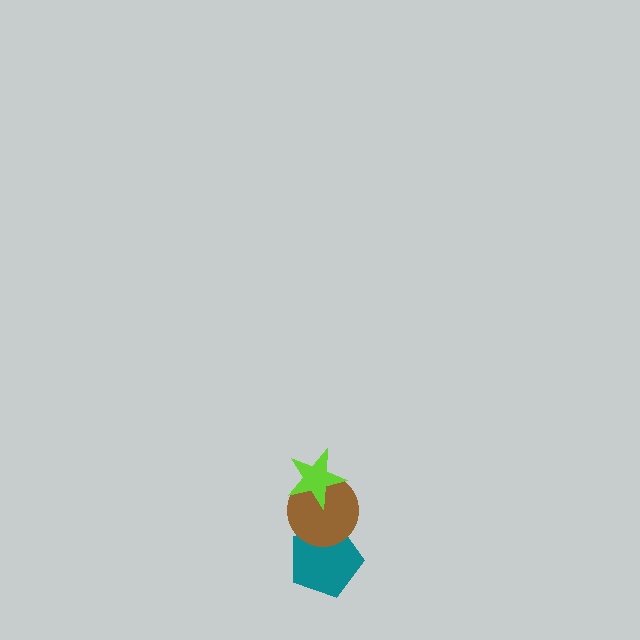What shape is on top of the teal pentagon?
The brown circle is on top of the teal pentagon.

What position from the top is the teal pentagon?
The teal pentagon is 3rd from the top.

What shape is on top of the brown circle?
The lime star is on top of the brown circle.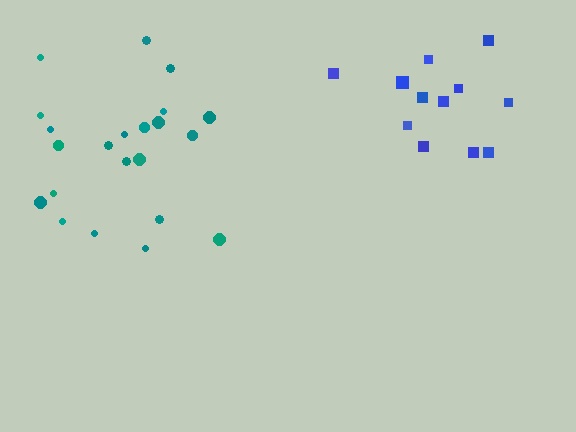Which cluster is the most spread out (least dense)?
Blue.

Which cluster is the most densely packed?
Teal.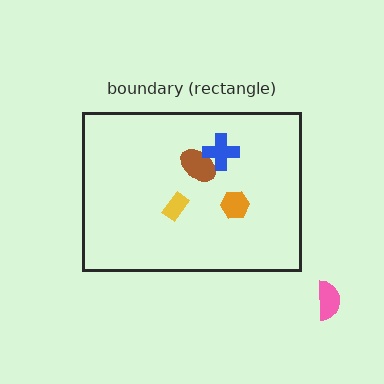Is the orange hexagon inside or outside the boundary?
Inside.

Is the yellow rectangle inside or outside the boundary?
Inside.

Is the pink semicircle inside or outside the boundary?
Outside.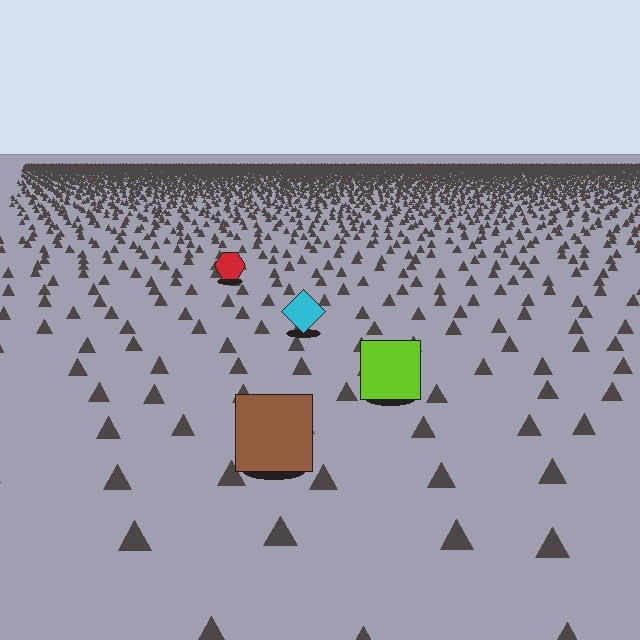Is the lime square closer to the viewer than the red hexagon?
Yes. The lime square is closer — you can tell from the texture gradient: the ground texture is coarser near it.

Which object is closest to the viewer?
The brown square is closest. The texture marks near it are larger and more spread out.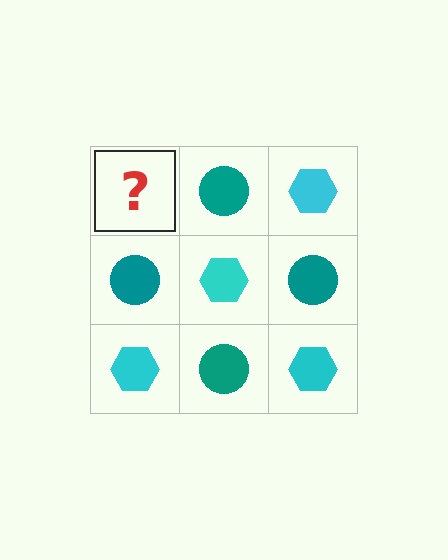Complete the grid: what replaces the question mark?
The question mark should be replaced with a cyan hexagon.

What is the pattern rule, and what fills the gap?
The rule is that it alternates cyan hexagon and teal circle in a checkerboard pattern. The gap should be filled with a cyan hexagon.